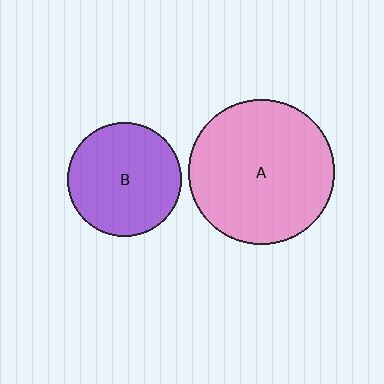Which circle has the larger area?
Circle A (pink).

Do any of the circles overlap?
No, none of the circles overlap.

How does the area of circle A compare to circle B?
Approximately 1.6 times.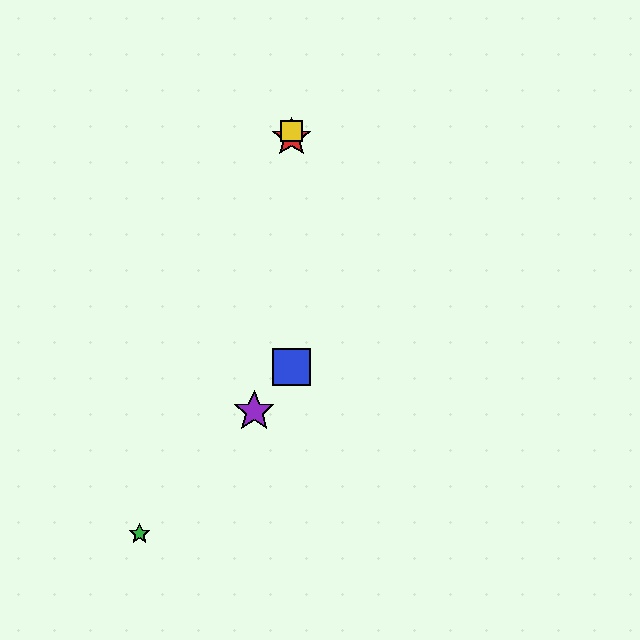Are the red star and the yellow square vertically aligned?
Yes, both are at x≈292.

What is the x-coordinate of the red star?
The red star is at x≈292.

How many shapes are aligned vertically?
3 shapes (the red star, the blue square, the yellow square) are aligned vertically.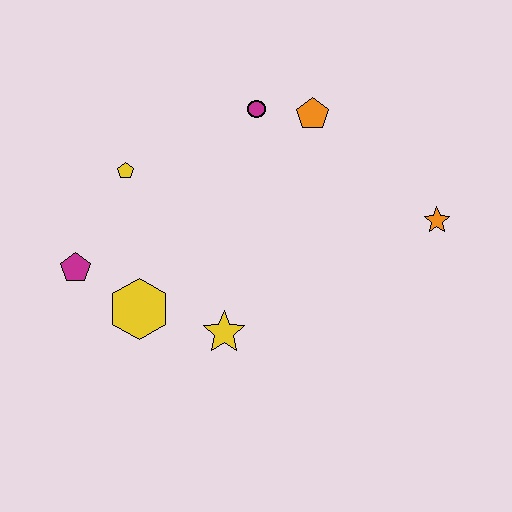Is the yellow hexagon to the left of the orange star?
Yes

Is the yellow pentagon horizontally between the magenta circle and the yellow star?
No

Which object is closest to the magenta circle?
The orange pentagon is closest to the magenta circle.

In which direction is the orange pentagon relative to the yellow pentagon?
The orange pentagon is to the right of the yellow pentagon.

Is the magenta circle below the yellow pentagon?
No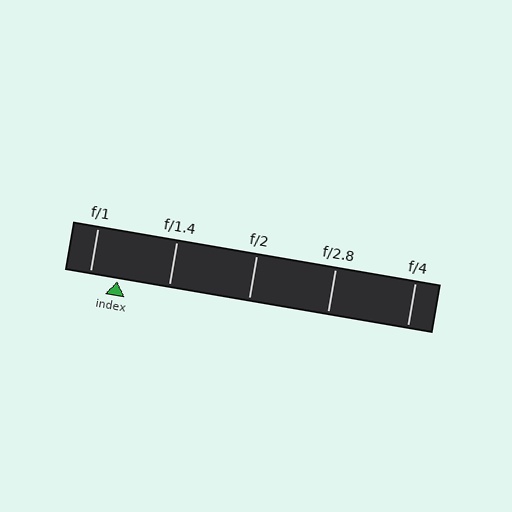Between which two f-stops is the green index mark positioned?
The index mark is between f/1 and f/1.4.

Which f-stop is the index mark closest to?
The index mark is closest to f/1.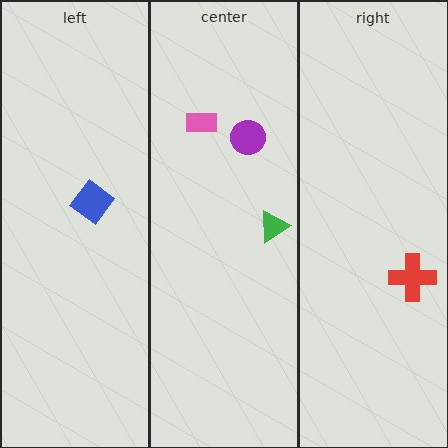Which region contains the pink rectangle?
The center region.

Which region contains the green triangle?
The center region.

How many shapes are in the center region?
3.